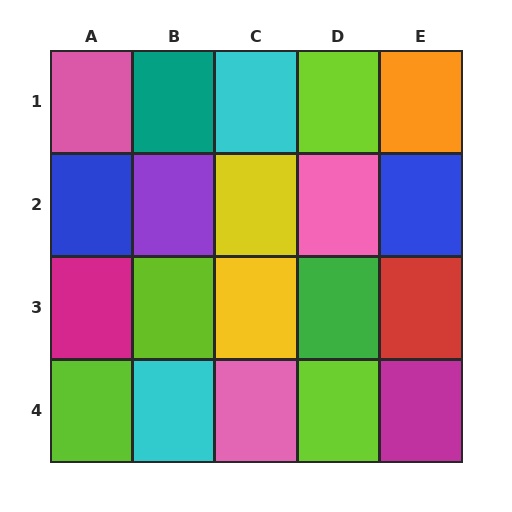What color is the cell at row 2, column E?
Blue.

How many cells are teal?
1 cell is teal.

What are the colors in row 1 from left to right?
Pink, teal, cyan, lime, orange.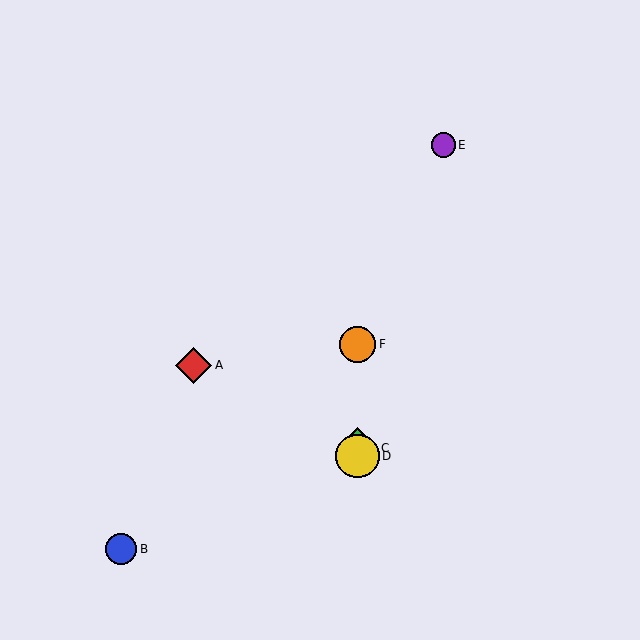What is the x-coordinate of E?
Object E is at x≈443.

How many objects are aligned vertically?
3 objects (C, D, F) are aligned vertically.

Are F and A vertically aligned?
No, F is at x≈358 and A is at x≈194.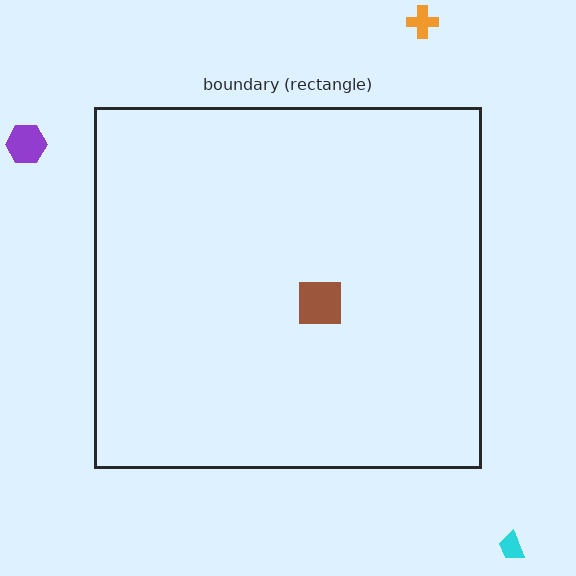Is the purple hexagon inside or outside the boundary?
Outside.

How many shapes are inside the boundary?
1 inside, 3 outside.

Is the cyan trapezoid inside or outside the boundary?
Outside.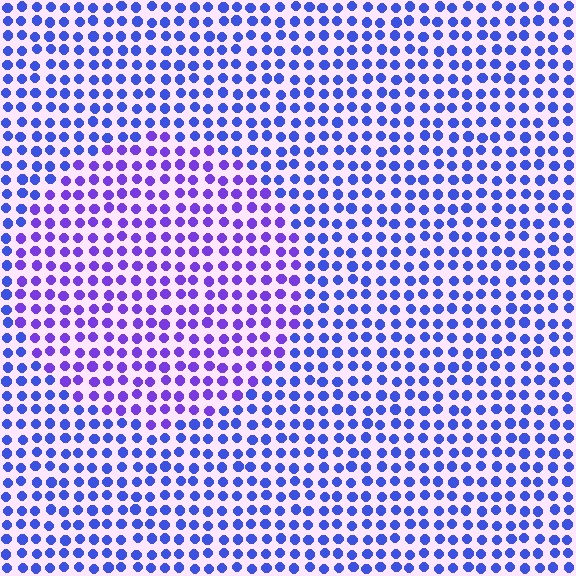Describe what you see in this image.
The image is filled with small blue elements in a uniform arrangement. A circle-shaped region is visible where the elements are tinted to a slightly different hue, forming a subtle color boundary.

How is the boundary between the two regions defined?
The boundary is defined purely by a slight shift in hue (about 30 degrees). Spacing, size, and orientation are identical on both sides.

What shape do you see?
I see a circle.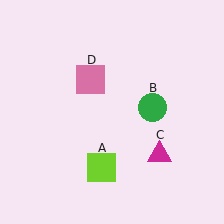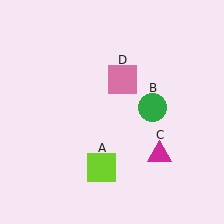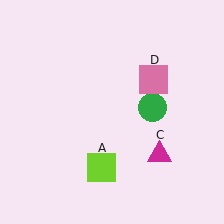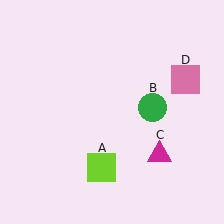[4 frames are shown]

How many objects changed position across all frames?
1 object changed position: pink square (object D).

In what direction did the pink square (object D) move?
The pink square (object D) moved right.